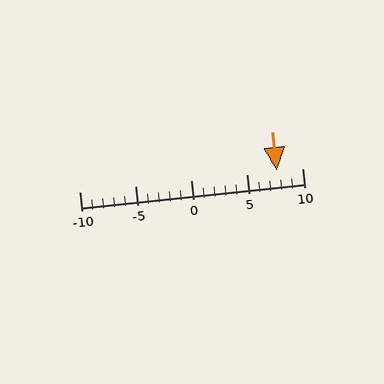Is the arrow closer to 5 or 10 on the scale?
The arrow is closer to 10.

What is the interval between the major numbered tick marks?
The major tick marks are spaced 5 units apart.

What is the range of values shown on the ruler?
The ruler shows values from -10 to 10.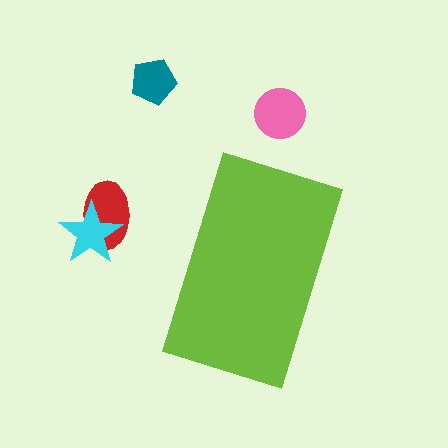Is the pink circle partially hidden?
No, the pink circle is fully visible.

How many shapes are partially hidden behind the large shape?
0 shapes are partially hidden.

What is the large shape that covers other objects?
A lime rectangle.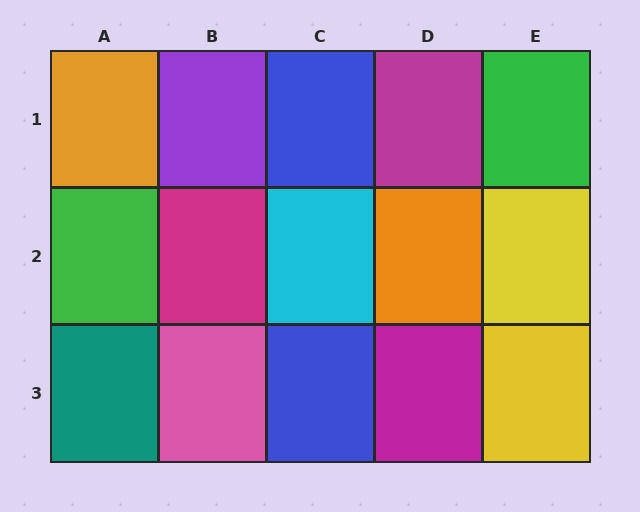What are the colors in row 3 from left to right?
Teal, pink, blue, magenta, yellow.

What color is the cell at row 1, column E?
Green.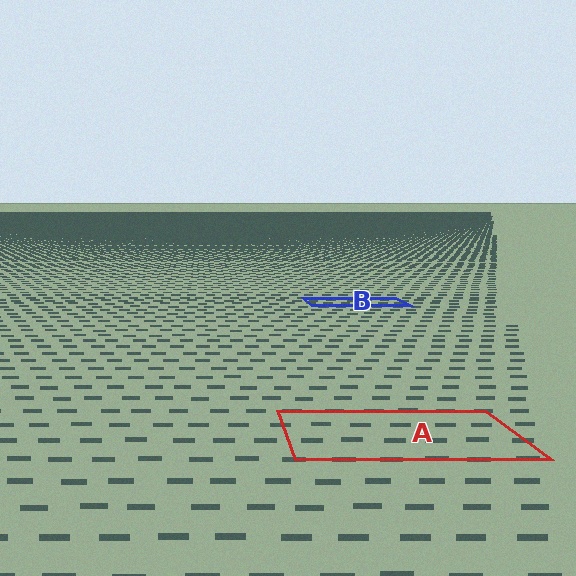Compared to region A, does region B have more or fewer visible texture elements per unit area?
Region B has more texture elements per unit area — they are packed more densely because it is farther away.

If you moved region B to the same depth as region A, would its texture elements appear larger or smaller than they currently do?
They would appear larger. At a closer depth, the same texture elements are projected at a bigger on-screen size.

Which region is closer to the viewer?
Region A is closer. The texture elements there are larger and more spread out.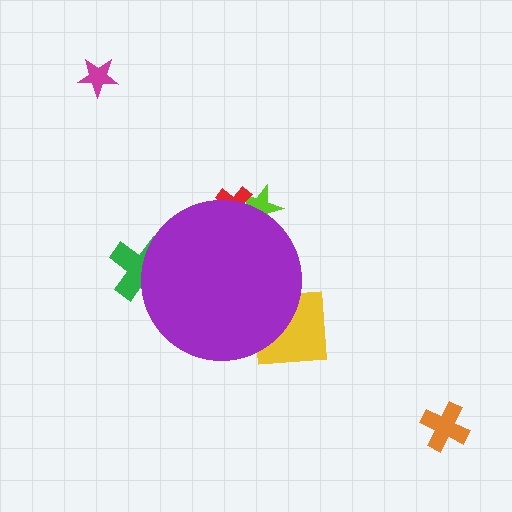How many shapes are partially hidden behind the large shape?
4 shapes are partially hidden.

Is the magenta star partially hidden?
No, the magenta star is fully visible.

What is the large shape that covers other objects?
A purple circle.